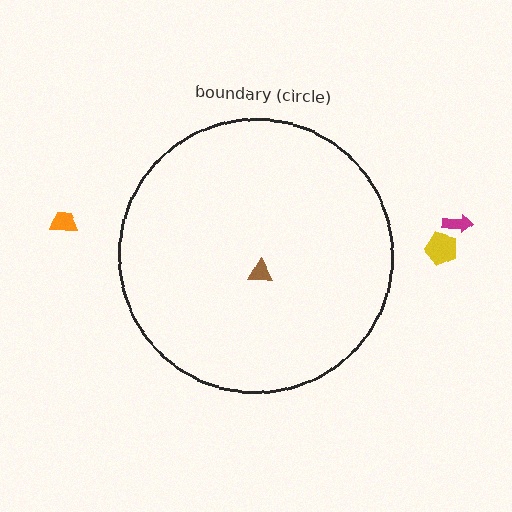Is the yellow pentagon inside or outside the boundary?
Outside.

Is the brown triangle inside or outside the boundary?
Inside.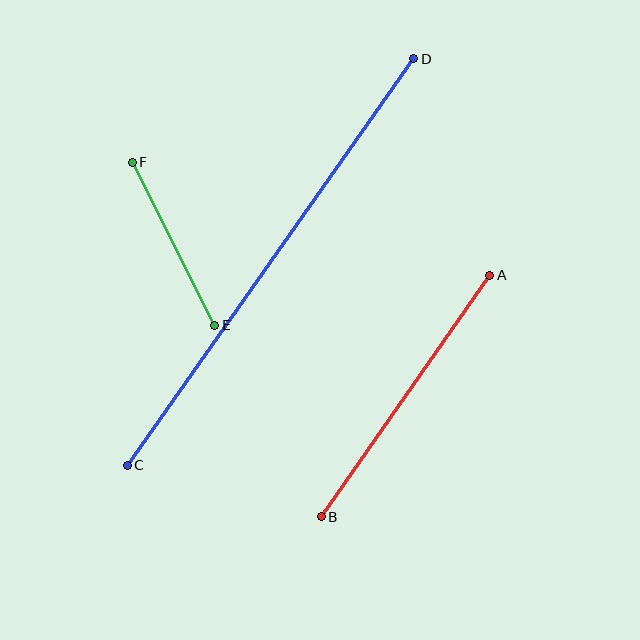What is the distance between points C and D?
The distance is approximately 497 pixels.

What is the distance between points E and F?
The distance is approximately 183 pixels.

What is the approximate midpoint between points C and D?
The midpoint is at approximately (270, 262) pixels.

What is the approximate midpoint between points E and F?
The midpoint is at approximately (174, 244) pixels.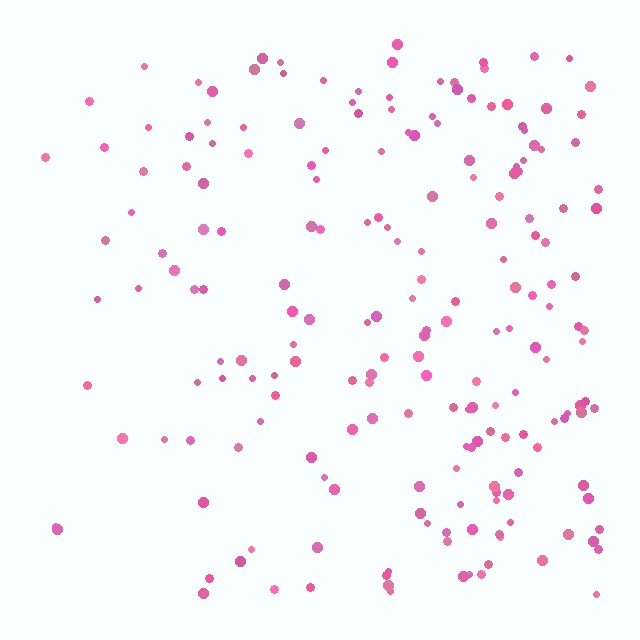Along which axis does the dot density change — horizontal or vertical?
Horizontal.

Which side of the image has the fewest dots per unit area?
The left.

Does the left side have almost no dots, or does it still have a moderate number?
Still a moderate number, just noticeably fewer than the right.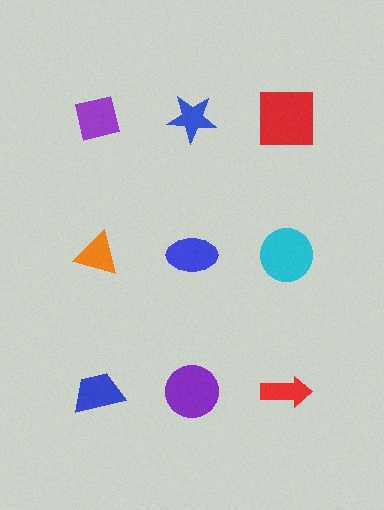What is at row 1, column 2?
A blue star.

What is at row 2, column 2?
A blue ellipse.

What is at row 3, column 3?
A red arrow.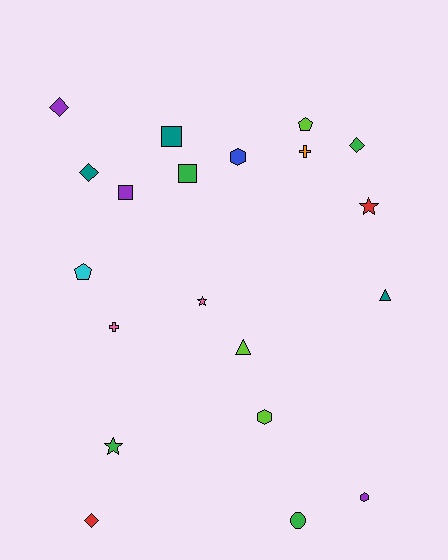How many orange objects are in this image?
There is 1 orange object.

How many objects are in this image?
There are 20 objects.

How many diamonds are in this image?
There are 4 diamonds.